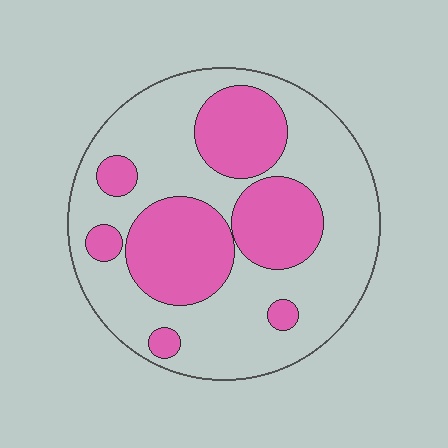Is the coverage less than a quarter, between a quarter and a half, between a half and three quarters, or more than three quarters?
Between a quarter and a half.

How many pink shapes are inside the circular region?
7.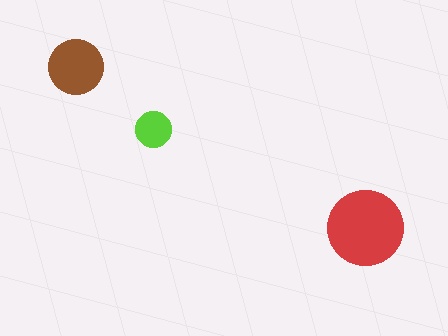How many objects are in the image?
There are 3 objects in the image.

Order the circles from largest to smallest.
the red one, the brown one, the lime one.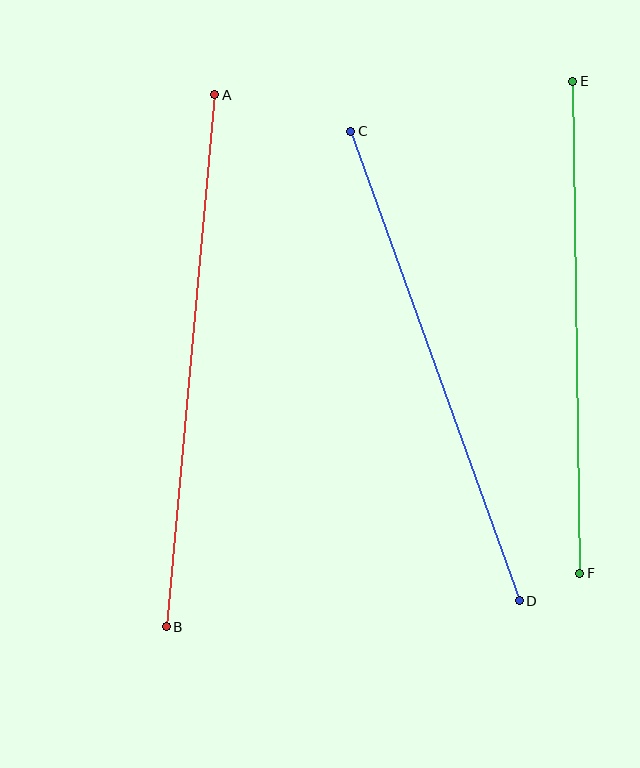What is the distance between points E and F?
The distance is approximately 492 pixels.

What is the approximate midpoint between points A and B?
The midpoint is at approximately (191, 361) pixels.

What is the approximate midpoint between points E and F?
The midpoint is at approximately (576, 327) pixels.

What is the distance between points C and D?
The distance is approximately 499 pixels.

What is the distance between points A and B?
The distance is approximately 534 pixels.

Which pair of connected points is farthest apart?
Points A and B are farthest apart.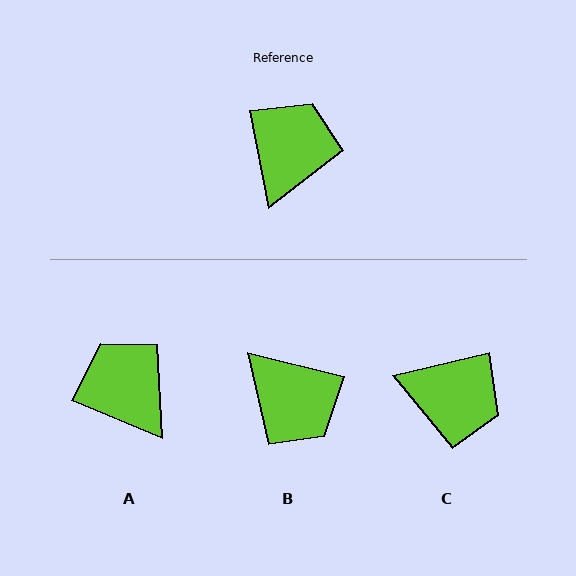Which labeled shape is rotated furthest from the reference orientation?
B, about 115 degrees away.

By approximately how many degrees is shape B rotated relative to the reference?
Approximately 115 degrees clockwise.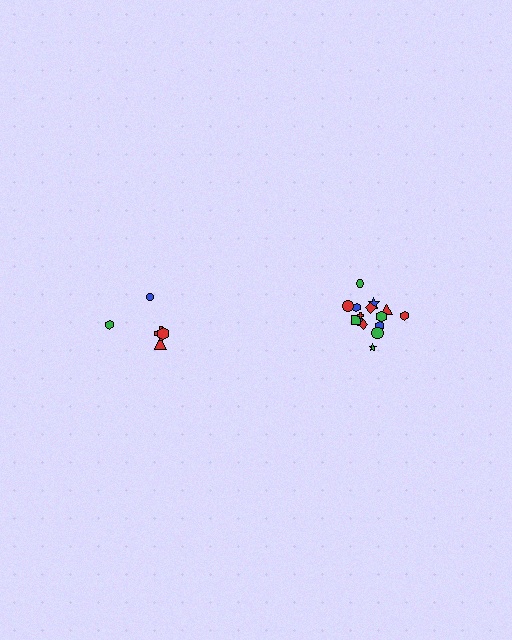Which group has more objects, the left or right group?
The right group.